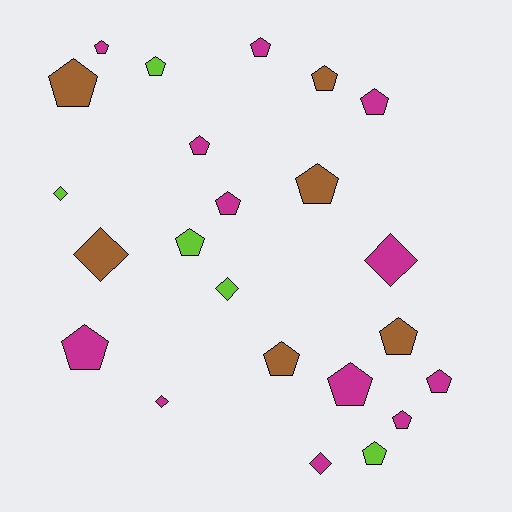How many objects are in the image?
There are 23 objects.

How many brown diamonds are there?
There is 1 brown diamond.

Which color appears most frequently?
Magenta, with 12 objects.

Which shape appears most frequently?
Pentagon, with 17 objects.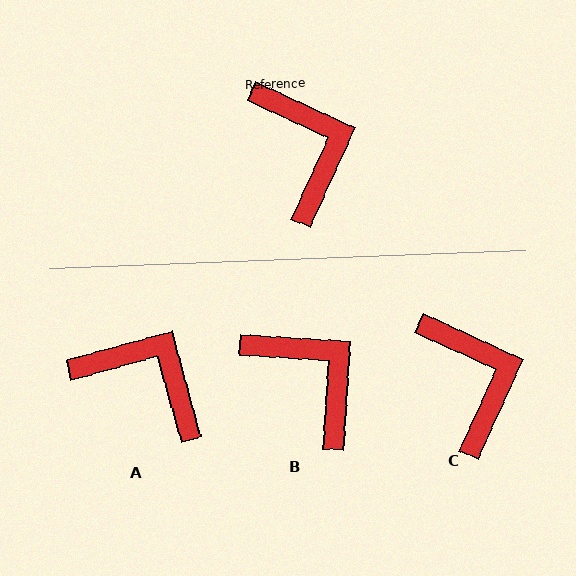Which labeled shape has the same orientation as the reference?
C.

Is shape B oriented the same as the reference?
No, it is off by about 21 degrees.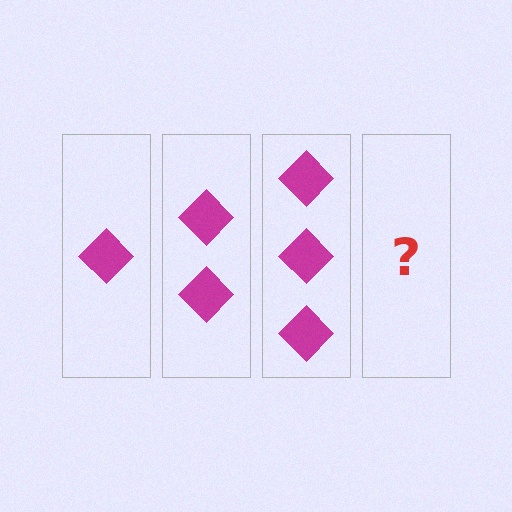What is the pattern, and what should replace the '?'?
The pattern is that each step adds one more diamond. The '?' should be 4 diamonds.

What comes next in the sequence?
The next element should be 4 diamonds.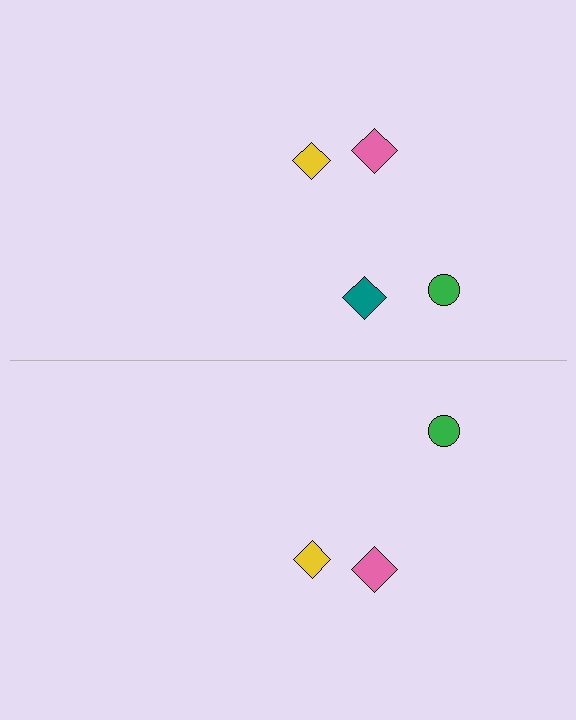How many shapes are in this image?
There are 7 shapes in this image.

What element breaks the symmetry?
A teal diamond is missing from the bottom side.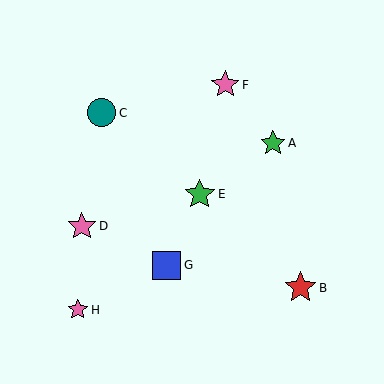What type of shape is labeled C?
Shape C is a teal circle.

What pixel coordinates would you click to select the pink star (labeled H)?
Click at (78, 310) to select the pink star H.